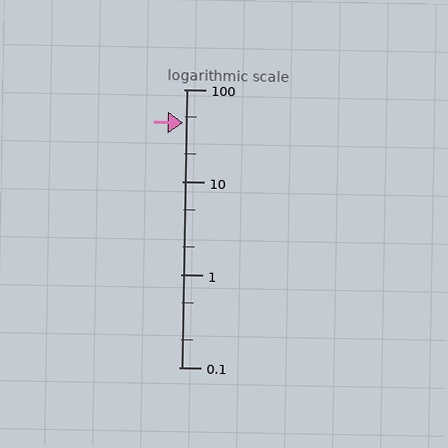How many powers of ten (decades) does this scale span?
The scale spans 3 decades, from 0.1 to 100.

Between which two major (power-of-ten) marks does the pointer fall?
The pointer is between 10 and 100.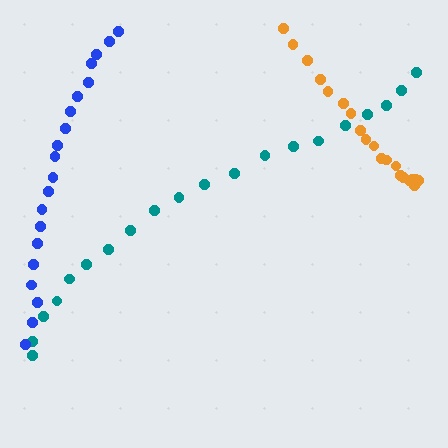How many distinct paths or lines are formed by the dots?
There are 3 distinct paths.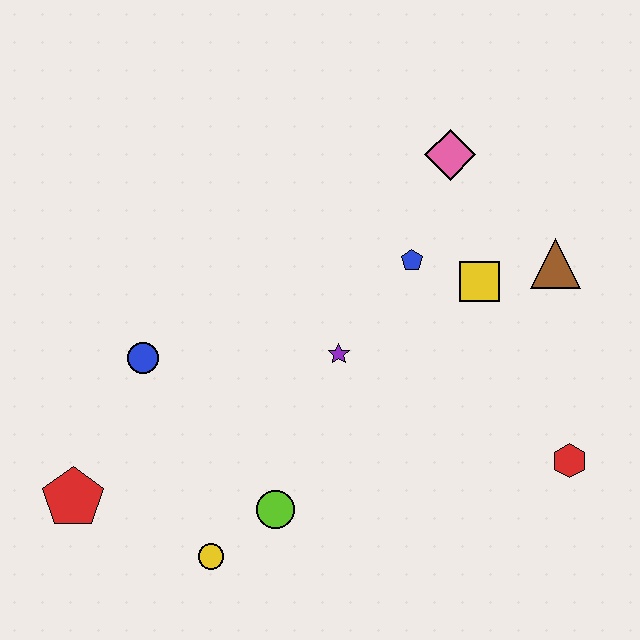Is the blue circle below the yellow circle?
No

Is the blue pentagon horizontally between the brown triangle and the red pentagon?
Yes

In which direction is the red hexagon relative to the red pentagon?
The red hexagon is to the right of the red pentagon.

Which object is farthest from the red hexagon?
The red pentagon is farthest from the red hexagon.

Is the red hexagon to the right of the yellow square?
Yes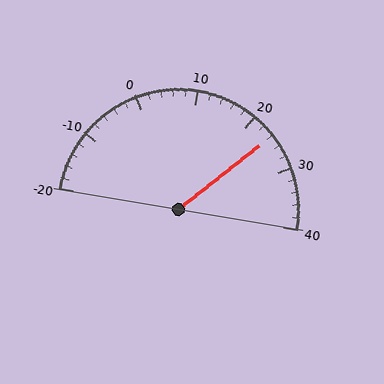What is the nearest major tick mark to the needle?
The nearest major tick mark is 20.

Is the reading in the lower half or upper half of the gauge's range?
The reading is in the upper half of the range (-20 to 40).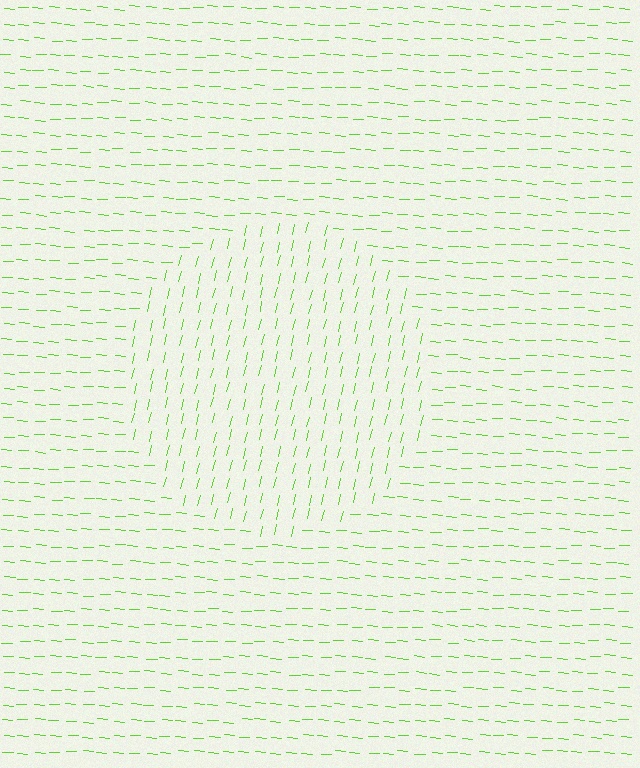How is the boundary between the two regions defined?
The boundary is defined purely by a change in line orientation (approximately 80 degrees difference). All lines are the same color and thickness.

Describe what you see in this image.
The image is filled with small lime line segments. A circle region in the image has lines oriented differently from the surrounding lines, creating a visible texture boundary.